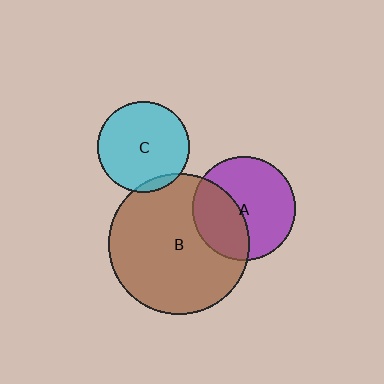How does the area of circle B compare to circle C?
Approximately 2.4 times.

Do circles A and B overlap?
Yes.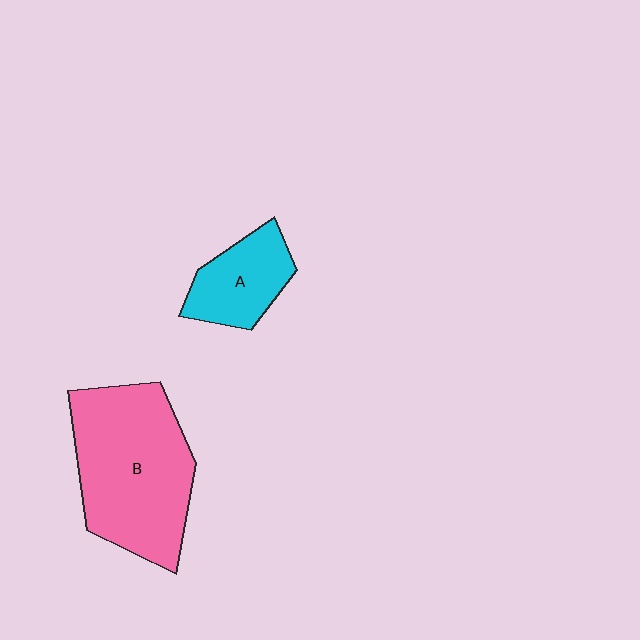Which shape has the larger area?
Shape B (pink).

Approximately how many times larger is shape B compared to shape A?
Approximately 2.4 times.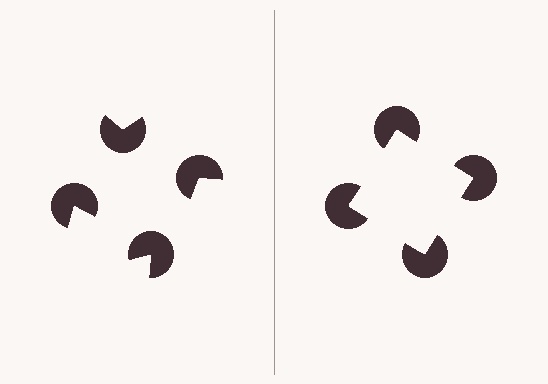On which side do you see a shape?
An illusory square appears on the right side. On the left side the wedge cuts are rotated, so no coherent shape forms.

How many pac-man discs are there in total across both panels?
8 — 4 on each side.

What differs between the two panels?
The pac-man discs are positioned identically on both sides; only the wedge orientations differ. On the right they align to a square; on the left they are misaligned.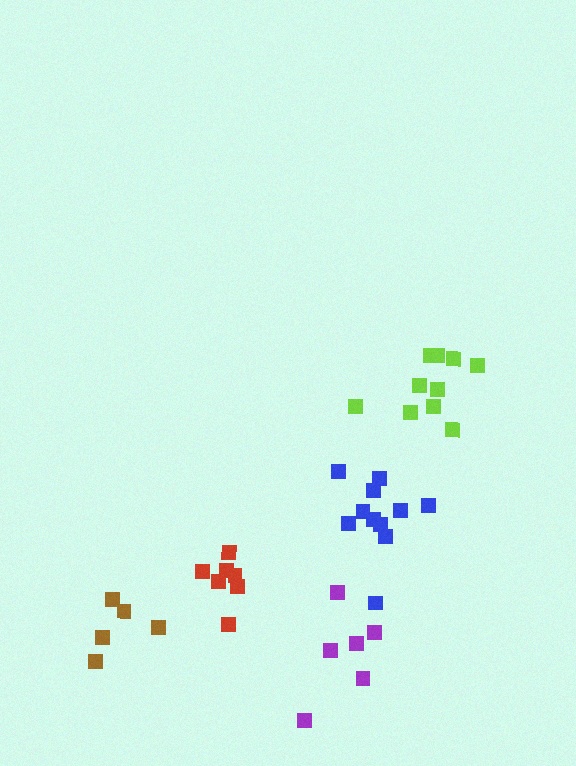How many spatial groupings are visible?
There are 5 spatial groupings.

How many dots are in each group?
Group 1: 6 dots, Group 2: 10 dots, Group 3: 5 dots, Group 4: 7 dots, Group 5: 11 dots (39 total).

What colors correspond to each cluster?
The clusters are colored: purple, lime, brown, red, blue.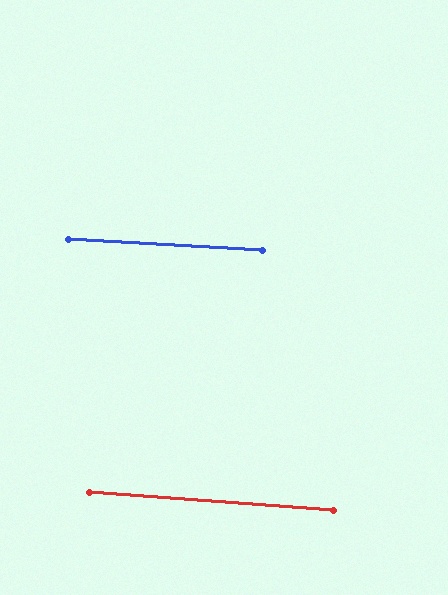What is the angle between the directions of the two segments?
Approximately 1 degree.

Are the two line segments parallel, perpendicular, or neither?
Parallel — their directions differ by only 1.1°.